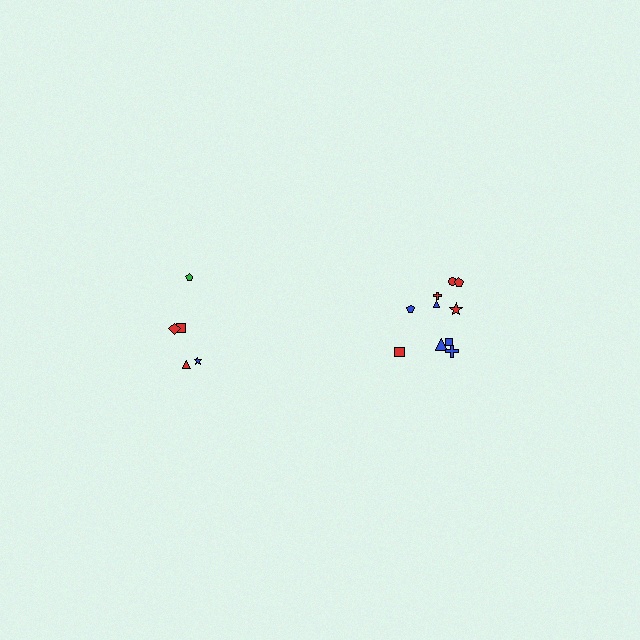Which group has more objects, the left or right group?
The right group.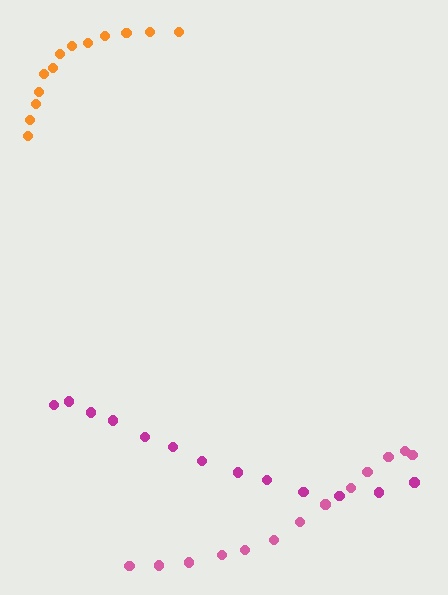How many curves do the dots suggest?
There are 3 distinct paths.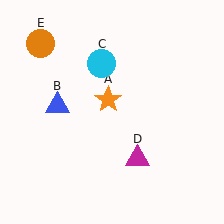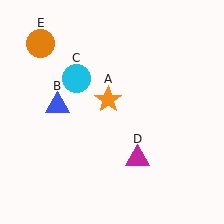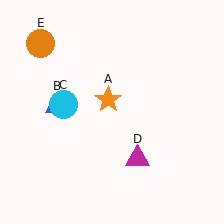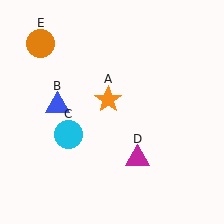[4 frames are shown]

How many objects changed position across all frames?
1 object changed position: cyan circle (object C).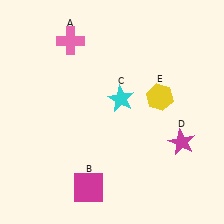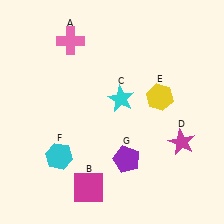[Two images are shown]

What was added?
A cyan hexagon (F), a purple pentagon (G) were added in Image 2.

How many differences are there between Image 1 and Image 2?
There are 2 differences between the two images.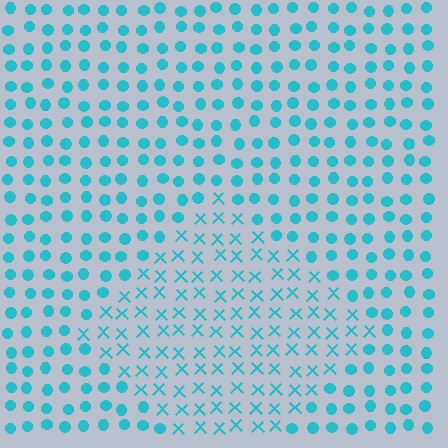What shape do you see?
I see a diamond.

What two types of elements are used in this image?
The image uses X marks inside the diamond region and circles outside it.